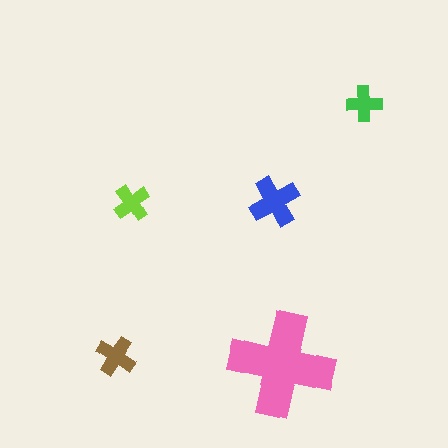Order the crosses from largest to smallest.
the pink one, the blue one, the brown one, the lime one, the green one.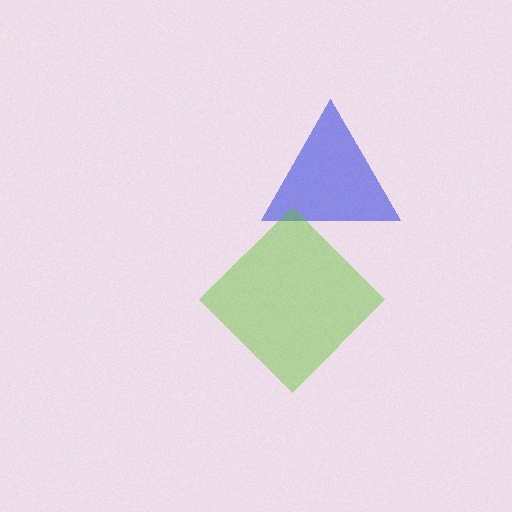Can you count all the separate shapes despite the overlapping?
Yes, there are 2 separate shapes.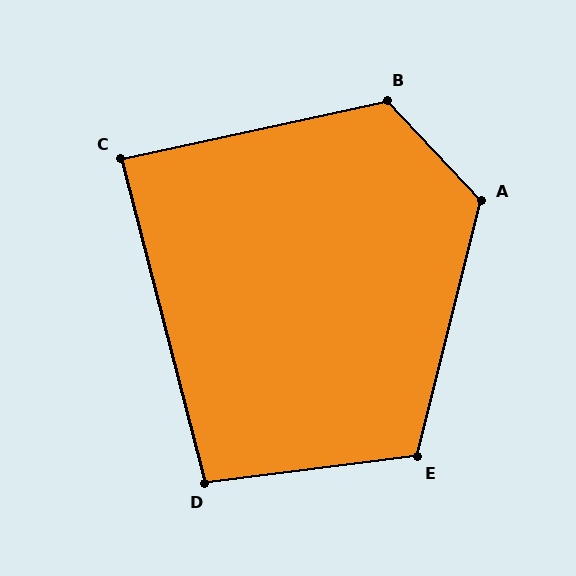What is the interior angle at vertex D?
Approximately 97 degrees (obtuse).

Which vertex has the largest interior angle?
A, at approximately 123 degrees.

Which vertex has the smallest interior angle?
C, at approximately 88 degrees.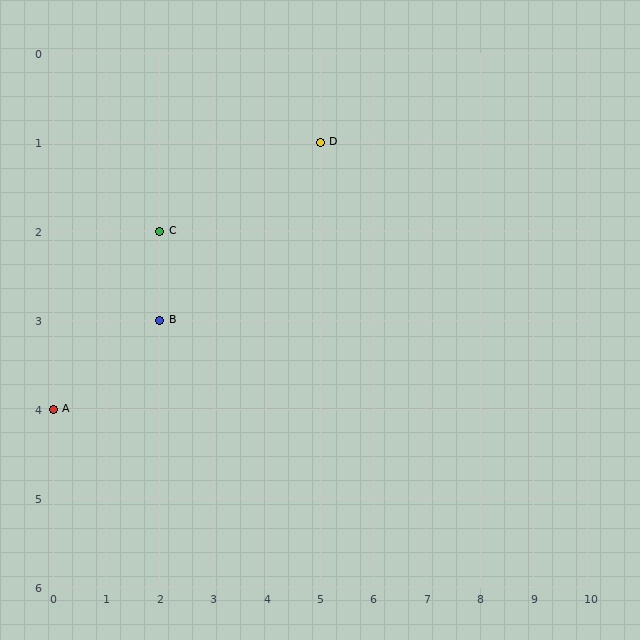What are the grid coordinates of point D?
Point D is at grid coordinates (5, 1).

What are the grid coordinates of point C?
Point C is at grid coordinates (2, 2).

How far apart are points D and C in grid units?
Points D and C are 3 columns and 1 row apart (about 3.2 grid units diagonally).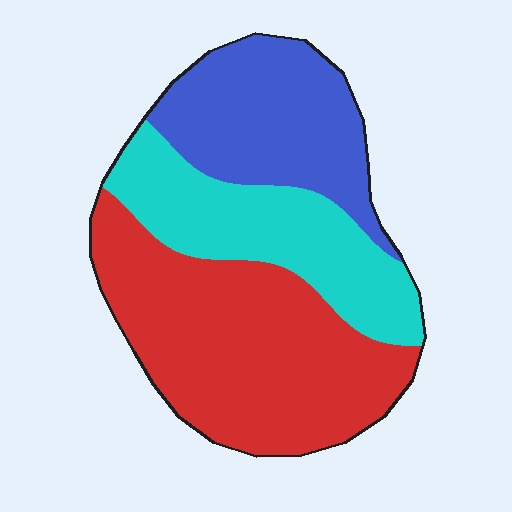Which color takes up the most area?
Red, at roughly 45%.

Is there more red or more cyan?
Red.